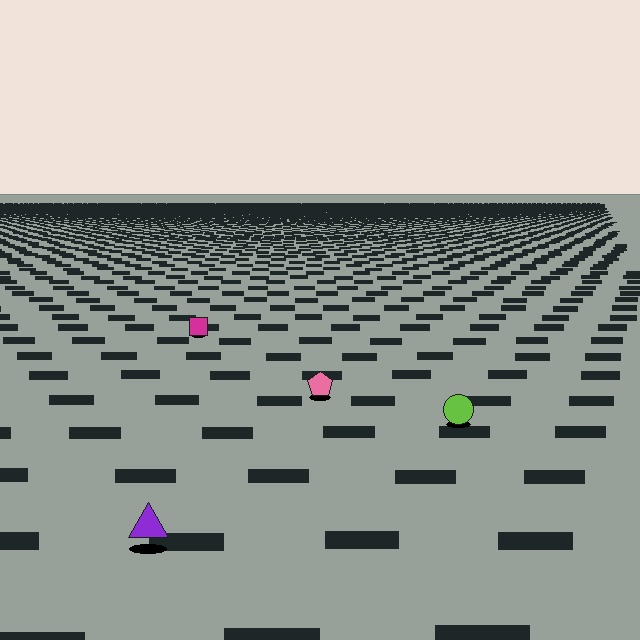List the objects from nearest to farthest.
From nearest to farthest: the purple triangle, the lime circle, the pink pentagon, the magenta square.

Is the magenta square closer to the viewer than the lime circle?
No. The lime circle is closer — you can tell from the texture gradient: the ground texture is coarser near it.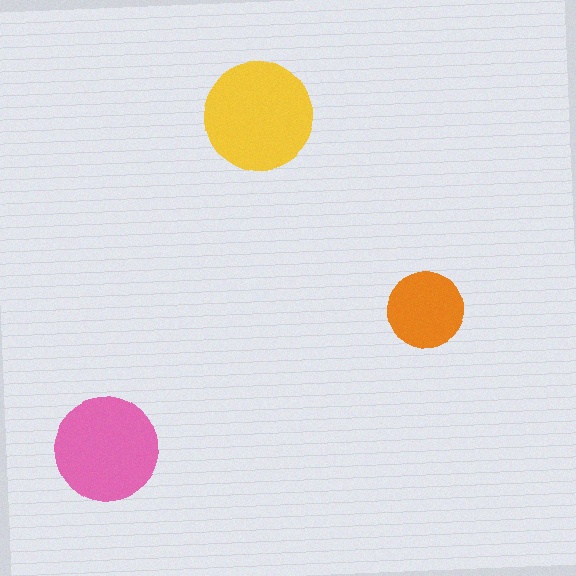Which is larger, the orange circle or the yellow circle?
The yellow one.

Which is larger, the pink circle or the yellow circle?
The yellow one.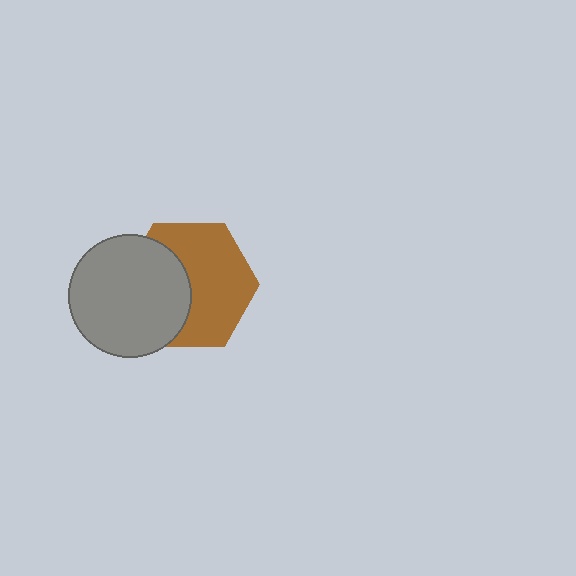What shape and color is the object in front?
The object in front is a gray circle.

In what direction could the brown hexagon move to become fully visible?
The brown hexagon could move right. That would shift it out from behind the gray circle entirely.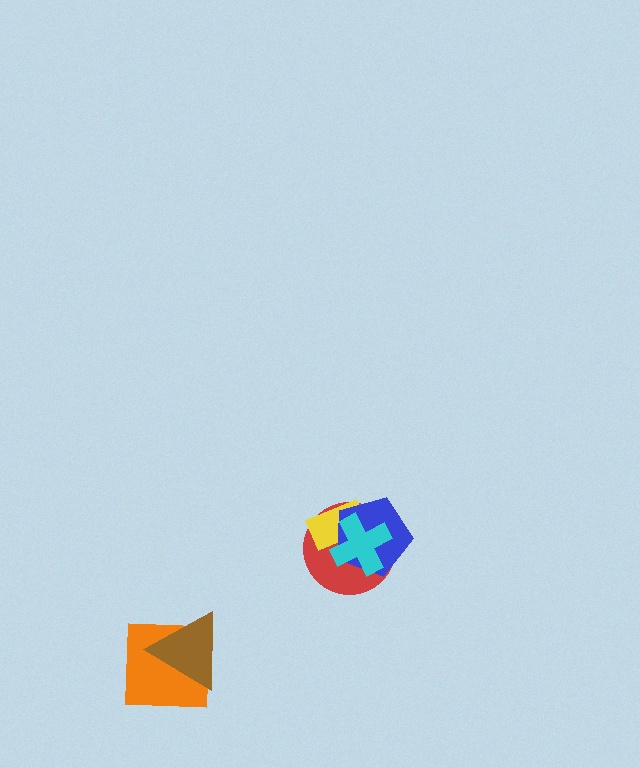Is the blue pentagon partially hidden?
Yes, it is partially covered by another shape.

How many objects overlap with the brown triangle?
1 object overlaps with the brown triangle.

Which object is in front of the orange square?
The brown triangle is in front of the orange square.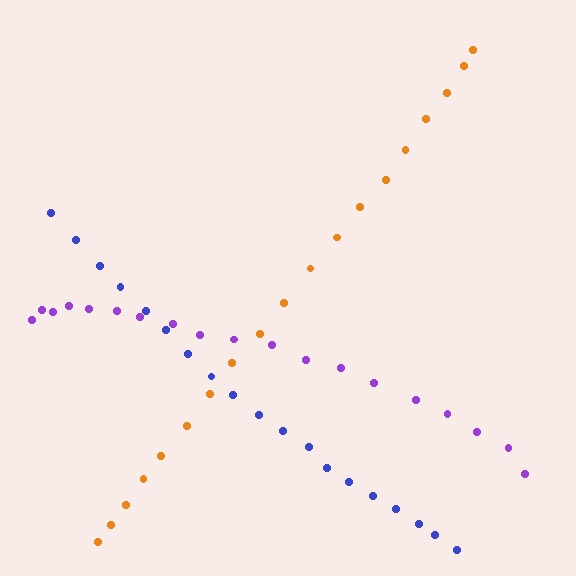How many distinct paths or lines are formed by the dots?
There are 3 distinct paths.